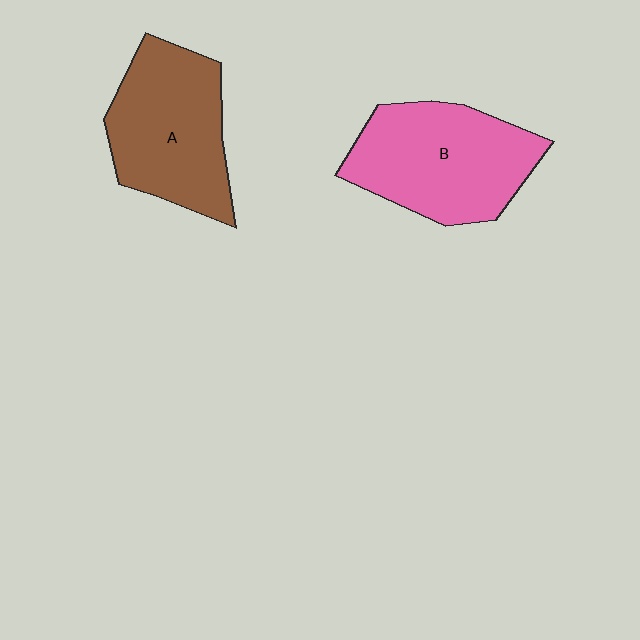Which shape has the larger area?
Shape B (pink).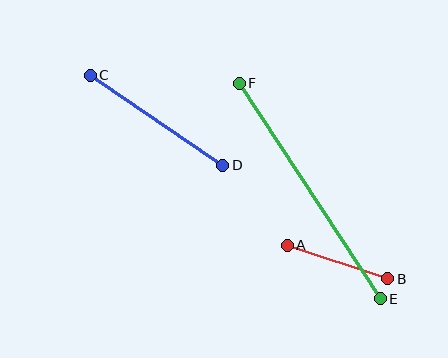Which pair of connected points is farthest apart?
Points E and F are farthest apart.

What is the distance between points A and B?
The distance is approximately 106 pixels.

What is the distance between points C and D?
The distance is approximately 160 pixels.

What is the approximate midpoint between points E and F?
The midpoint is at approximately (310, 191) pixels.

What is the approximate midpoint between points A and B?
The midpoint is at approximately (338, 262) pixels.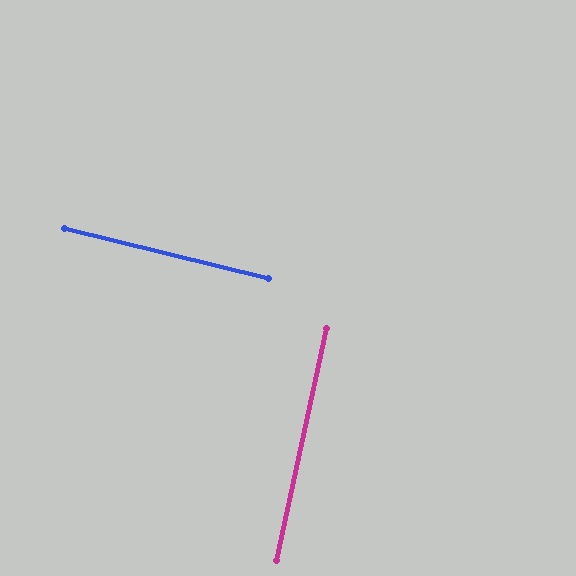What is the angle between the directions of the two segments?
Approximately 88 degrees.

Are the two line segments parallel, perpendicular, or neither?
Perpendicular — they meet at approximately 88°.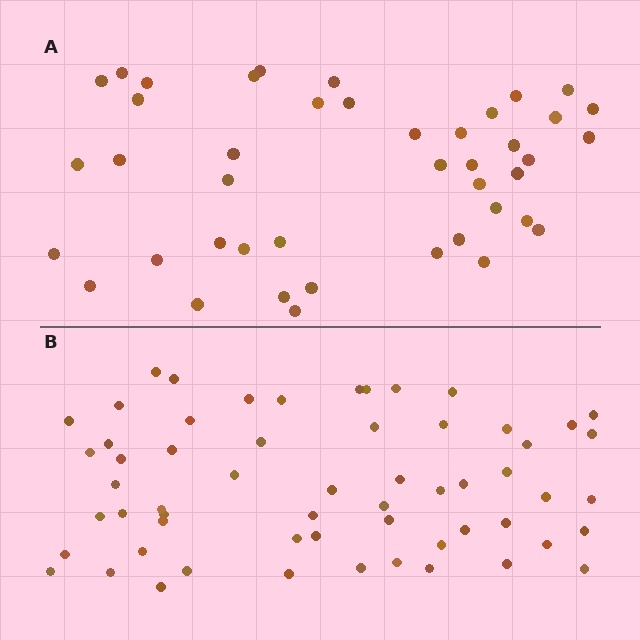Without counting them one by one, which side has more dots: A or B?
Region B (the bottom region) has more dots.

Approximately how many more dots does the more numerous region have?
Region B has approximately 15 more dots than region A.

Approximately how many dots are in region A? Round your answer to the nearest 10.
About 40 dots. (The exact count is 43, which rounds to 40.)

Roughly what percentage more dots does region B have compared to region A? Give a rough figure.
About 35% more.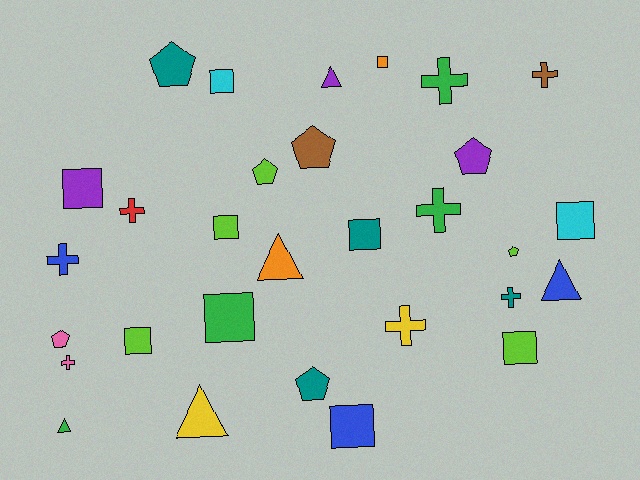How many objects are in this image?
There are 30 objects.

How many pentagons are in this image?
There are 7 pentagons.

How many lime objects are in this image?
There are 5 lime objects.